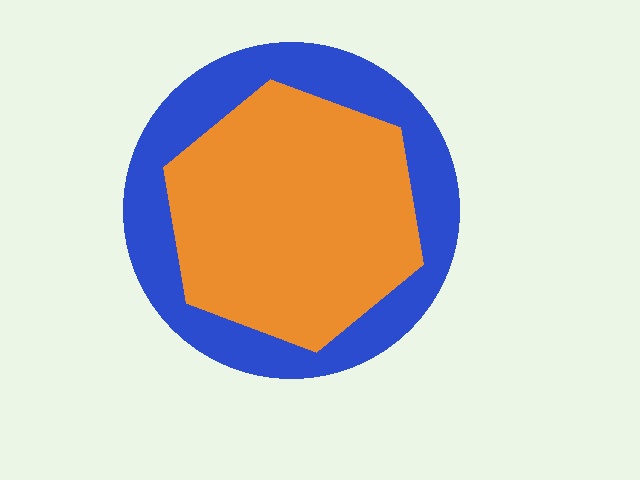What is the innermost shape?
The orange hexagon.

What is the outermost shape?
The blue circle.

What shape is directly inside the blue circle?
The orange hexagon.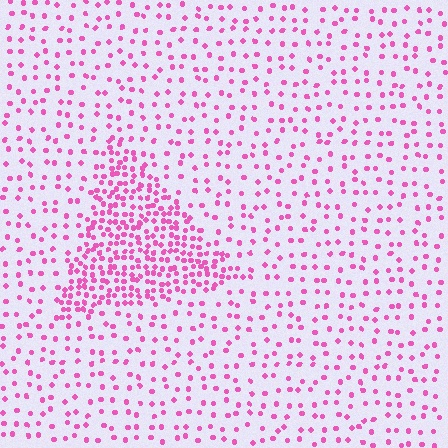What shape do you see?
I see a triangle.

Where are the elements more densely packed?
The elements are more densely packed inside the triangle boundary.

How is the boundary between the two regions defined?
The boundary is defined by a change in element density (approximately 2.7x ratio). All elements are the same color, size, and shape.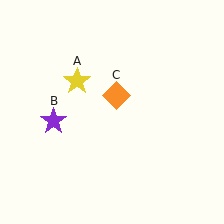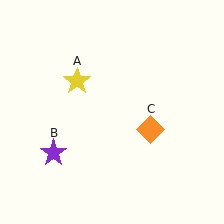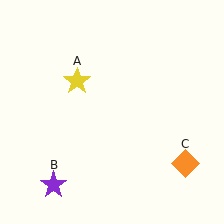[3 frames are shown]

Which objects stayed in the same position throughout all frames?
Yellow star (object A) remained stationary.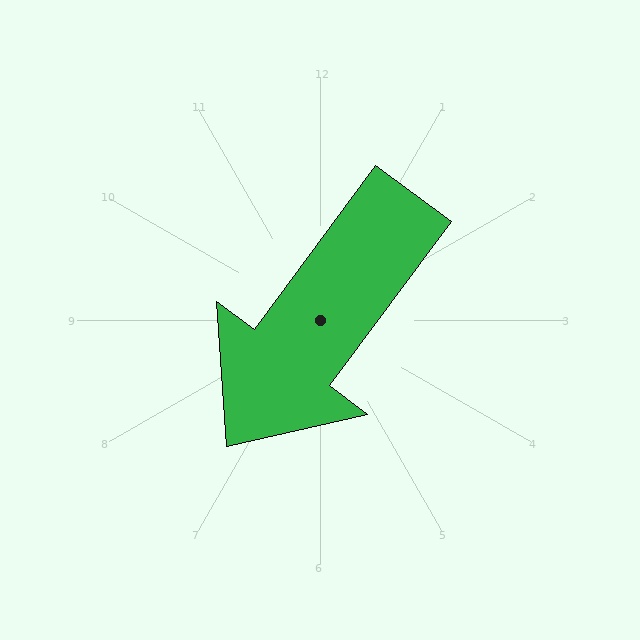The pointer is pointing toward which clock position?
Roughly 7 o'clock.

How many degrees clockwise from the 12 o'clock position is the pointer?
Approximately 216 degrees.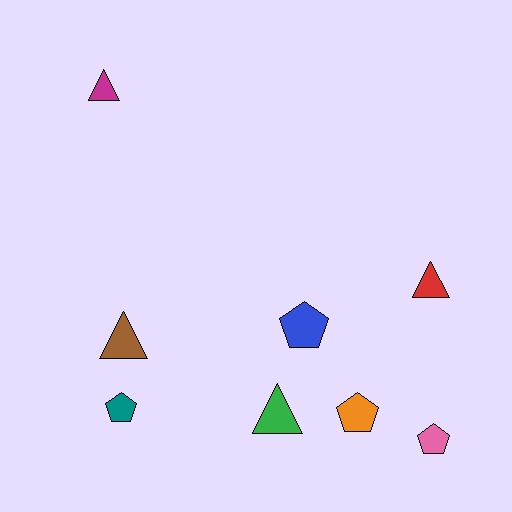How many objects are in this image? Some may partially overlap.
There are 8 objects.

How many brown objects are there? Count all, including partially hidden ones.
There is 1 brown object.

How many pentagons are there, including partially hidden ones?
There are 4 pentagons.